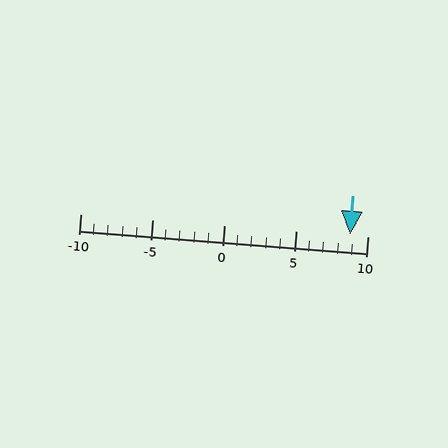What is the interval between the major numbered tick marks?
The major tick marks are spaced 5 units apart.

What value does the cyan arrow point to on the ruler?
The cyan arrow points to approximately 9.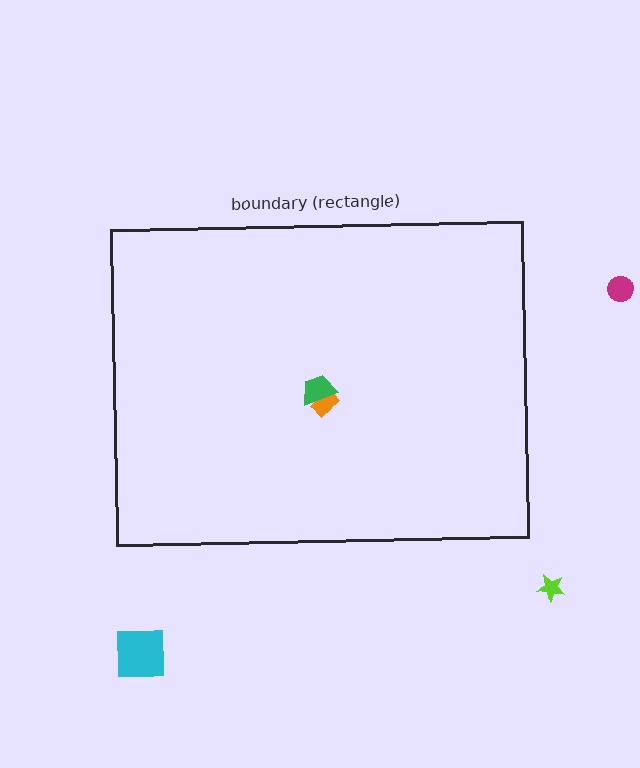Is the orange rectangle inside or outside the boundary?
Inside.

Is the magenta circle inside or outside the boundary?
Outside.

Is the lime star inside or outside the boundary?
Outside.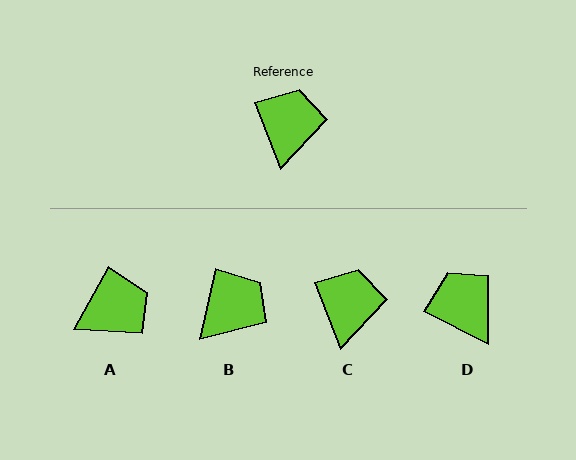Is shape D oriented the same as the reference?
No, it is off by about 43 degrees.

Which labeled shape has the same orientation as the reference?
C.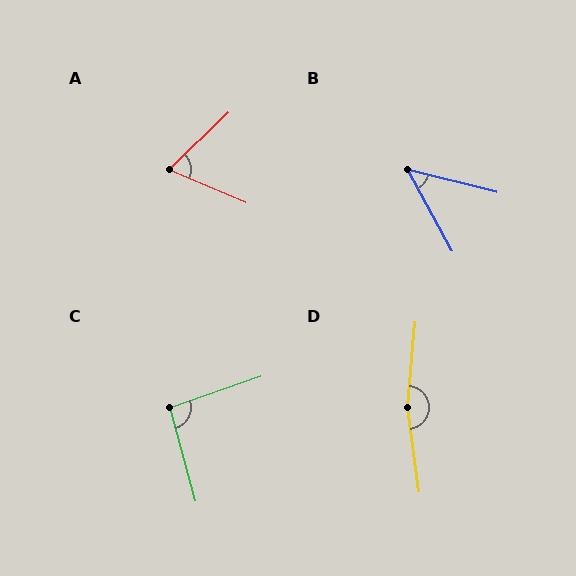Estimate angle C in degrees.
Approximately 94 degrees.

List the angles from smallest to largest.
B (47°), A (67°), C (94°), D (167°).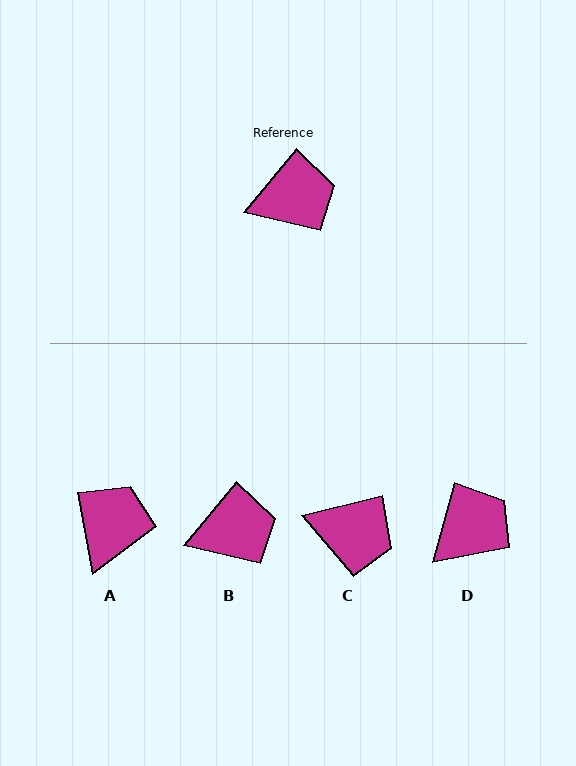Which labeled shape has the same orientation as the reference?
B.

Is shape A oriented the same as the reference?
No, it is off by about 50 degrees.